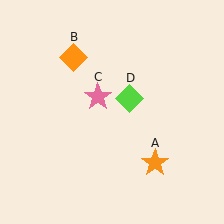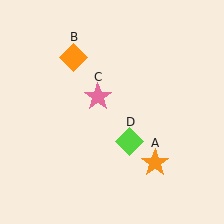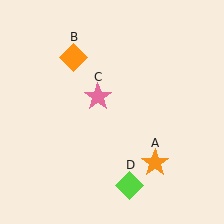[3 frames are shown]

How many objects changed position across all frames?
1 object changed position: lime diamond (object D).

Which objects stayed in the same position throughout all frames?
Orange star (object A) and orange diamond (object B) and pink star (object C) remained stationary.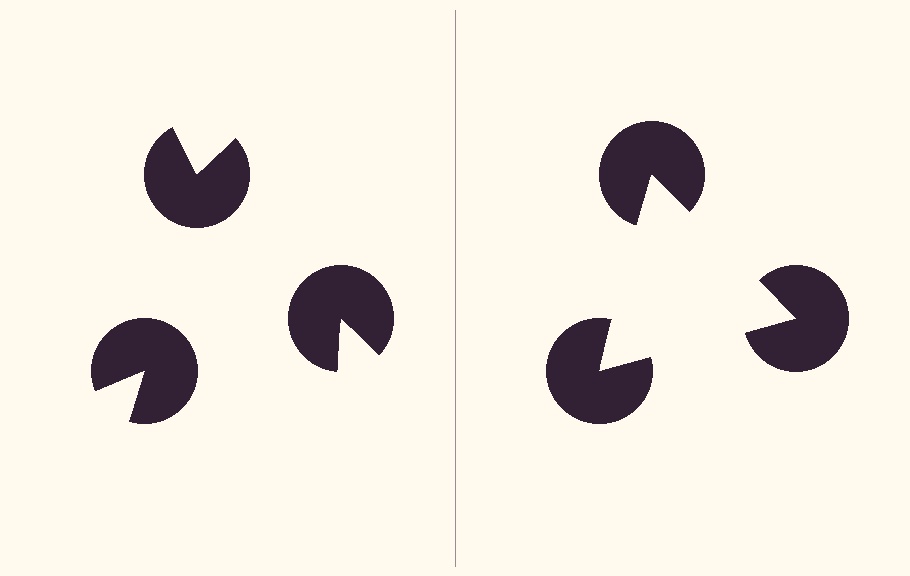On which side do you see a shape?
An illusory triangle appears on the right side. On the left side the wedge cuts are rotated, so no coherent shape forms.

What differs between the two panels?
The pac-man discs are positioned identically on both sides; only the wedge orientations differ. On the right they align to a triangle; on the left they are misaligned.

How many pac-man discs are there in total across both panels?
6 — 3 on each side.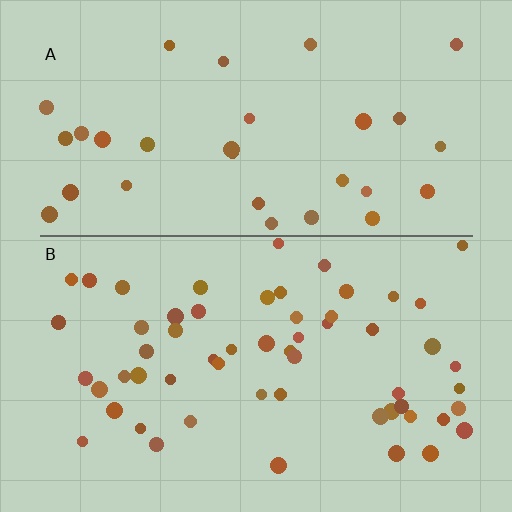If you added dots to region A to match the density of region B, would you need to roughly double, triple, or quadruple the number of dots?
Approximately double.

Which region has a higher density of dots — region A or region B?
B (the bottom).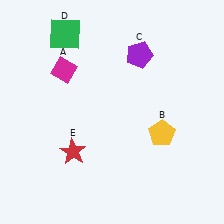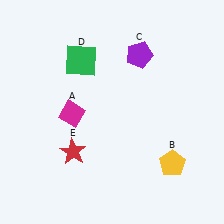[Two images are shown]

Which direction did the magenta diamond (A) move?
The magenta diamond (A) moved down.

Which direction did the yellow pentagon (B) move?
The yellow pentagon (B) moved down.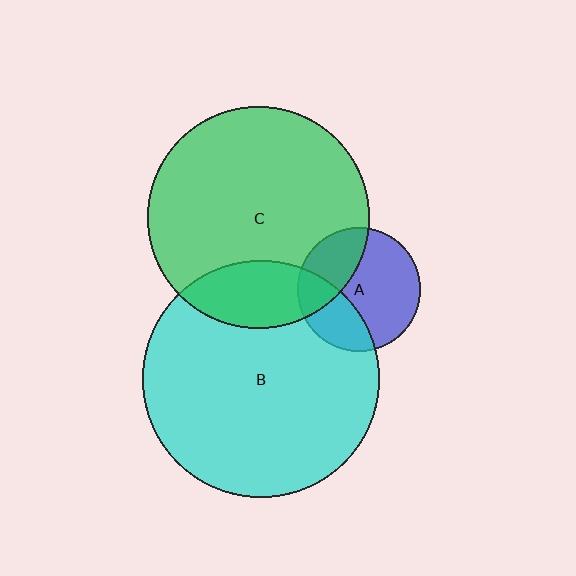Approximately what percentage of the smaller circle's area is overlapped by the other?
Approximately 20%.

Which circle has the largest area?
Circle B (cyan).